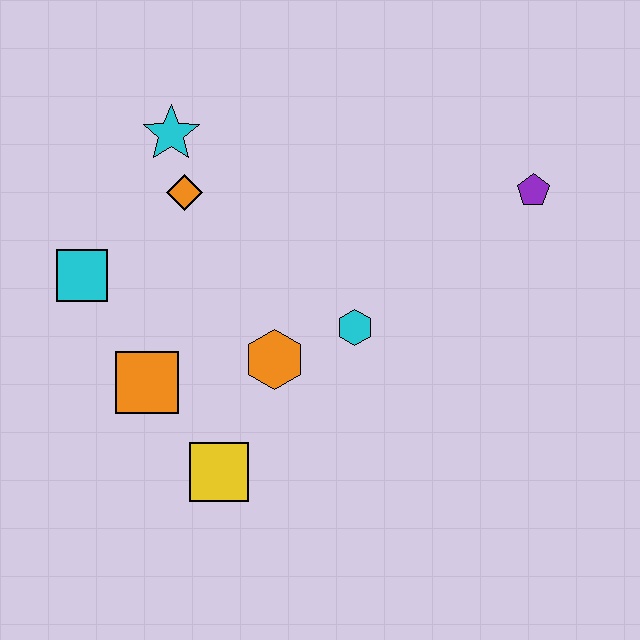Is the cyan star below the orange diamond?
No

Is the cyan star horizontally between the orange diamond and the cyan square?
Yes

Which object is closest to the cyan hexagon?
The orange hexagon is closest to the cyan hexagon.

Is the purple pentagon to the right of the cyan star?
Yes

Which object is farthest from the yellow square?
The purple pentagon is farthest from the yellow square.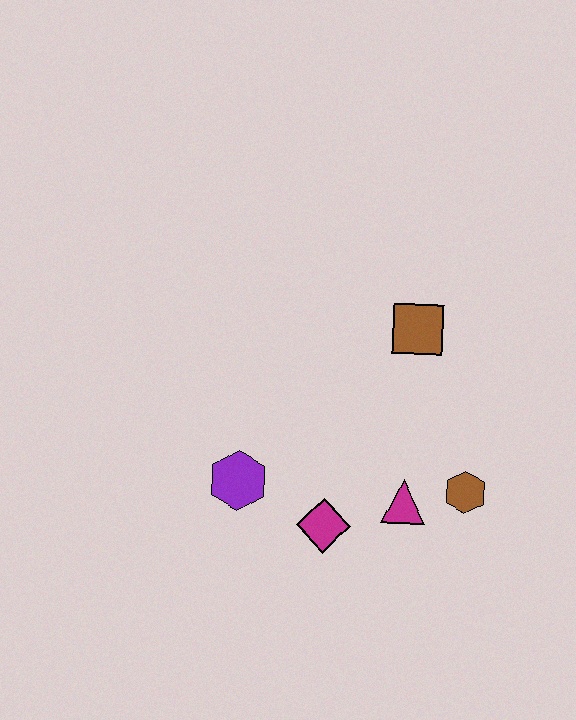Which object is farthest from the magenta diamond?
The brown square is farthest from the magenta diamond.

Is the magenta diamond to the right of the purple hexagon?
Yes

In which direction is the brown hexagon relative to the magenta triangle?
The brown hexagon is to the right of the magenta triangle.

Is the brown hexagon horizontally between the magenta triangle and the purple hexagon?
No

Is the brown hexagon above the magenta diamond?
Yes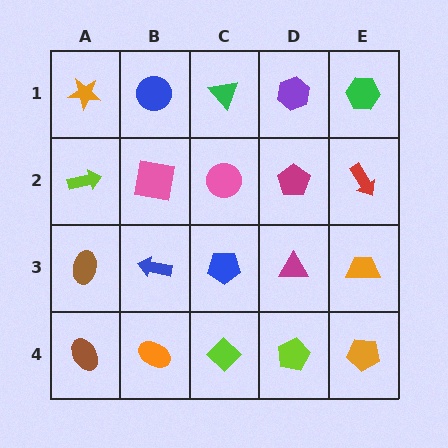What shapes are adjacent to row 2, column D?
A purple hexagon (row 1, column D), a magenta triangle (row 3, column D), a pink circle (row 2, column C), a red arrow (row 2, column E).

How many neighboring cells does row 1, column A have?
2.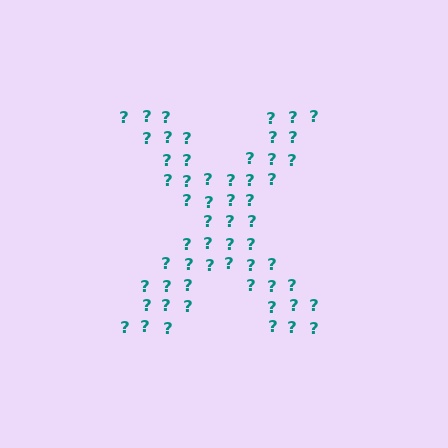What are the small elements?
The small elements are question marks.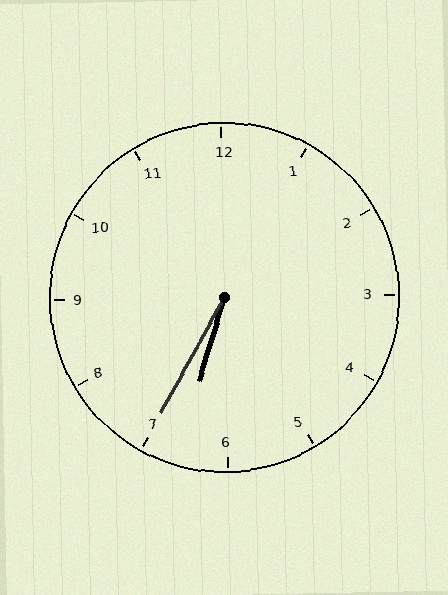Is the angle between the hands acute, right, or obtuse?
It is acute.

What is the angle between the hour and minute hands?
Approximately 12 degrees.